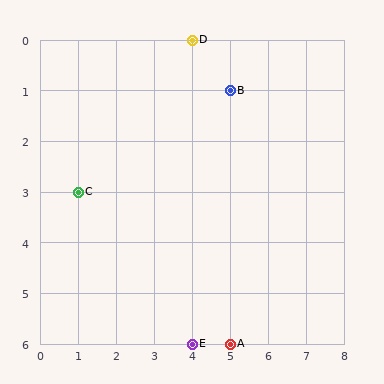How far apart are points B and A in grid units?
Points B and A are 5 rows apart.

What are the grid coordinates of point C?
Point C is at grid coordinates (1, 3).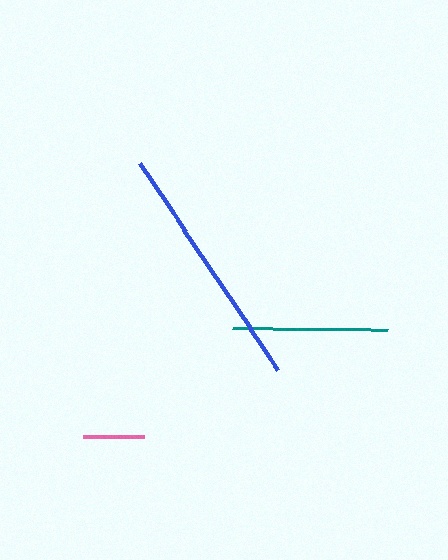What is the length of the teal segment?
The teal segment is approximately 155 pixels long.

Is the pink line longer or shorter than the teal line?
The teal line is longer than the pink line.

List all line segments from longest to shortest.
From longest to shortest: blue, teal, pink.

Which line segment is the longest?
The blue line is the longest at approximately 248 pixels.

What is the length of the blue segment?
The blue segment is approximately 248 pixels long.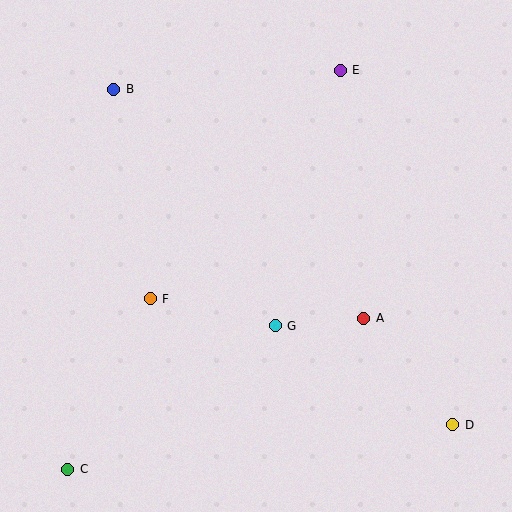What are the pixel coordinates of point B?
Point B is at (114, 89).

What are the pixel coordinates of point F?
Point F is at (150, 299).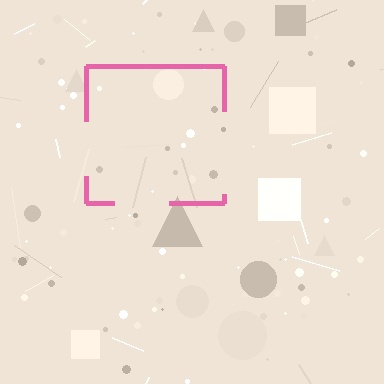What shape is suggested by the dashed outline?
The dashed outline suggests a square.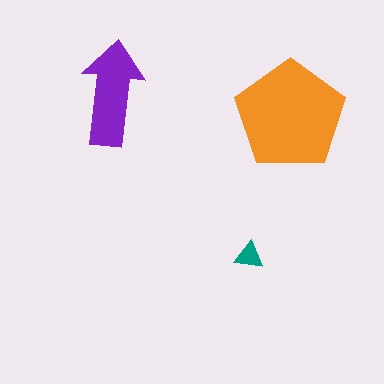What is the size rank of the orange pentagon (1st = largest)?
1st.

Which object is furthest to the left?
The purple arrow is leftmost.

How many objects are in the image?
There are 3 objects in the image.